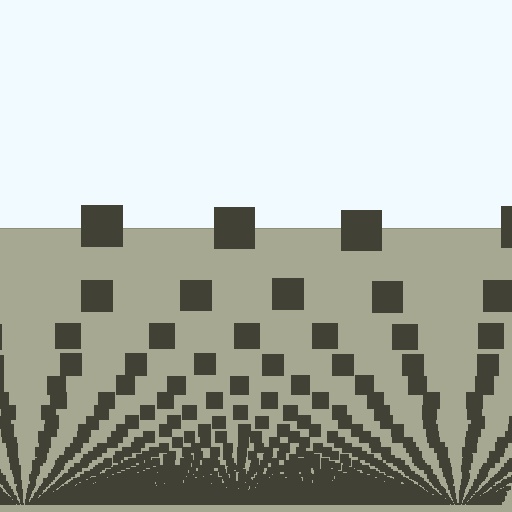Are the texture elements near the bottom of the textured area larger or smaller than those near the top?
Smaller. The gradient is inverted — elements near the bottom are smaller and denser.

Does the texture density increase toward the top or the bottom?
Density increases toward the bottom.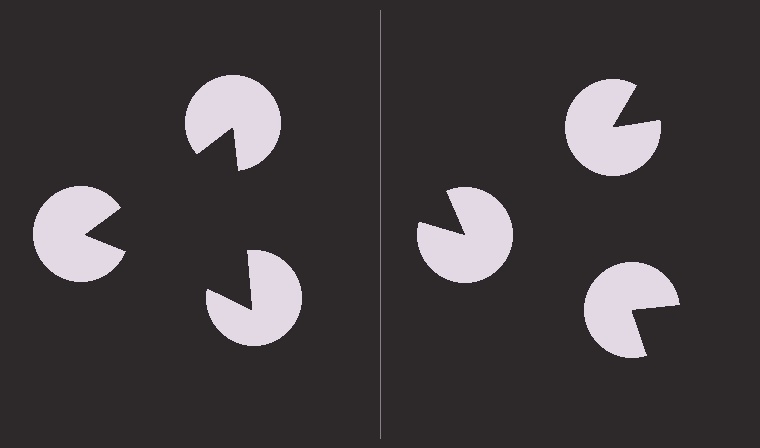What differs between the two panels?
The pac-man discs are positioned identically on both sides; only the wedge orientations differ. On the left they align to a triangle; on the right they are misaligned.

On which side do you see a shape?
An illusory triangle appears on the left side. On the right side the wedge cuts are rotated, so no coherent shape forms.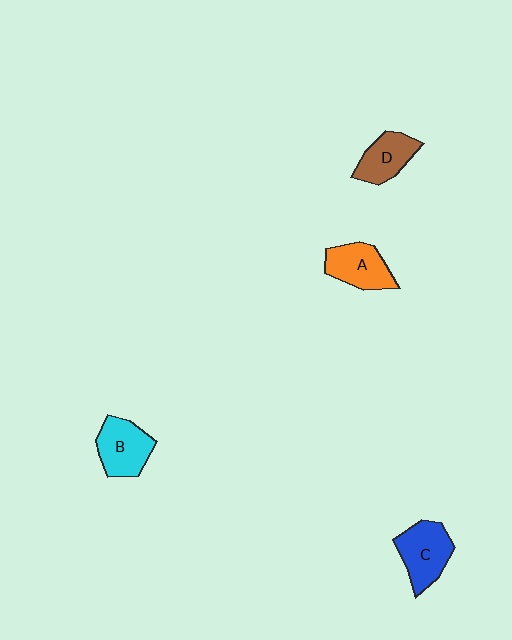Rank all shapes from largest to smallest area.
From largest to smallest: C (blue), B (cyan), A (orange), D (brown).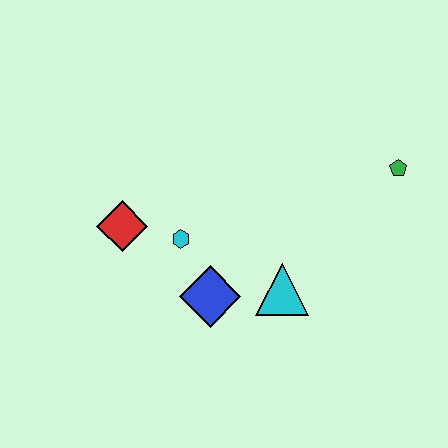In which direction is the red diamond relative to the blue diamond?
The red diamond is to the left of the blue diamond.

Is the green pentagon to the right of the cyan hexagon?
Yes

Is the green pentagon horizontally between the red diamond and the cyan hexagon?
No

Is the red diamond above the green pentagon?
No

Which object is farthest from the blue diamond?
The green pentagon is farthest from the blue diamond.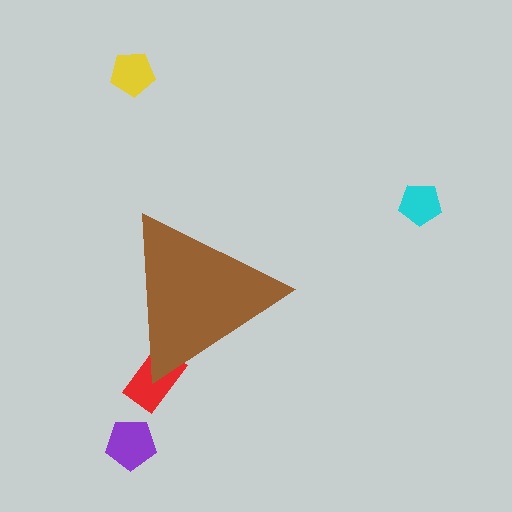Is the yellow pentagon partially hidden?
No, the yellow pentagon is fully visible.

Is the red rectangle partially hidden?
Yes, the red rectangle is partially hidden behind the brown triangle.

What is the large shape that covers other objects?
A brown triangle.